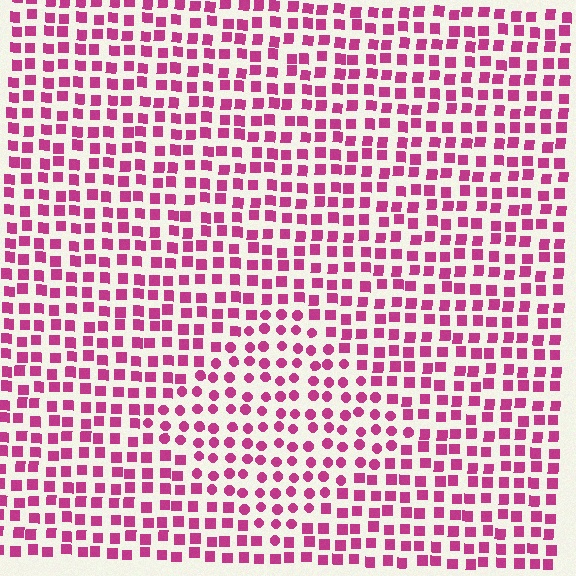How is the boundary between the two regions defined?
The boundary is defined by a change in element shape: circles inside vs. squares outside. All elements share the same color and spacing.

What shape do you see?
I see a diamond.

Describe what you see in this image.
The image is filled with small magenta elements arranged in a uniform grid. A diamond-shaped region contains circles, while the surrounding area contains squares. The boundary is defined purely by the change in element shape.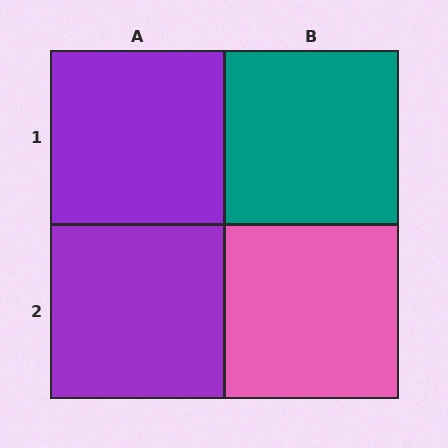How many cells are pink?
1 cell is pink.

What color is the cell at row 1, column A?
Purple.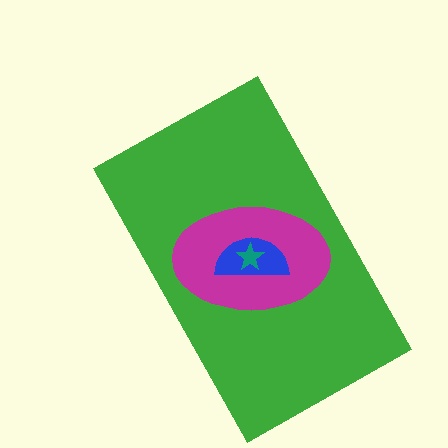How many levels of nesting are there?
4.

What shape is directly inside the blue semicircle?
The teal star.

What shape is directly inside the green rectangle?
The magenta ellipse.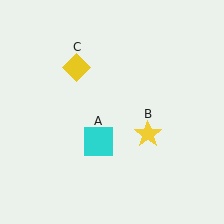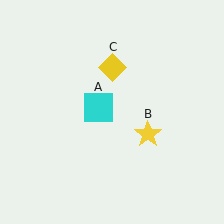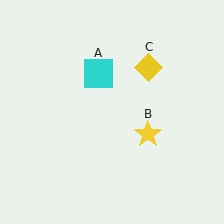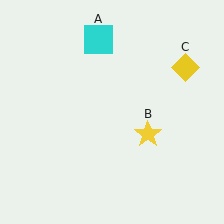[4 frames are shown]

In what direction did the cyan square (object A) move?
The cyan square (object A) moved up.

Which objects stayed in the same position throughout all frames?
Yellow star (object B) remained stationary.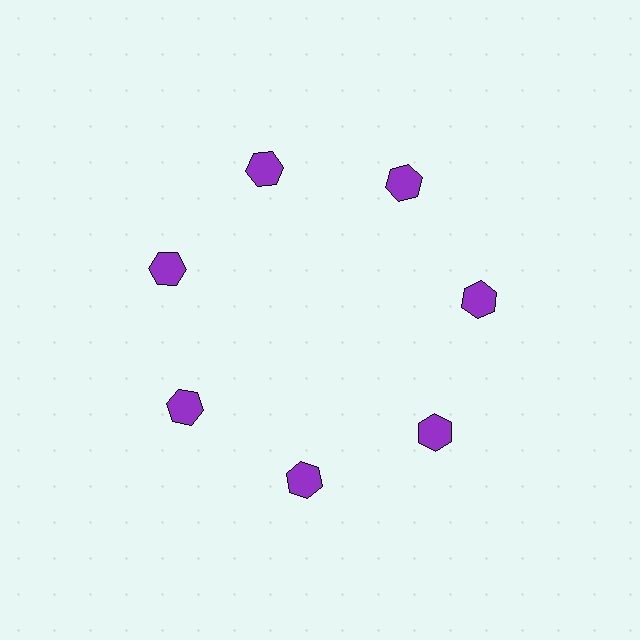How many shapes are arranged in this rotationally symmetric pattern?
There are 7 shapes, arranged in 7 groups of 1.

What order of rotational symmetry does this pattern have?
This pattern has 7-fold rotational symmetry.